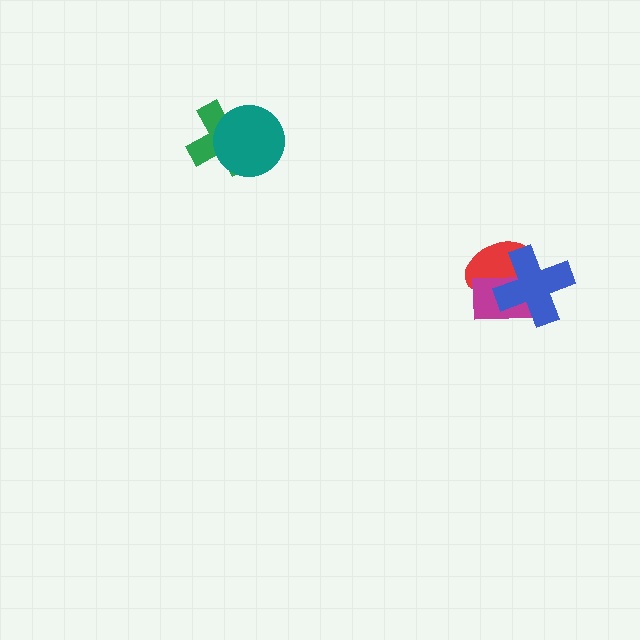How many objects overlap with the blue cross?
2 objects overlap with the blue cross.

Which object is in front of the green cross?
The teal circle is in front of the green cross.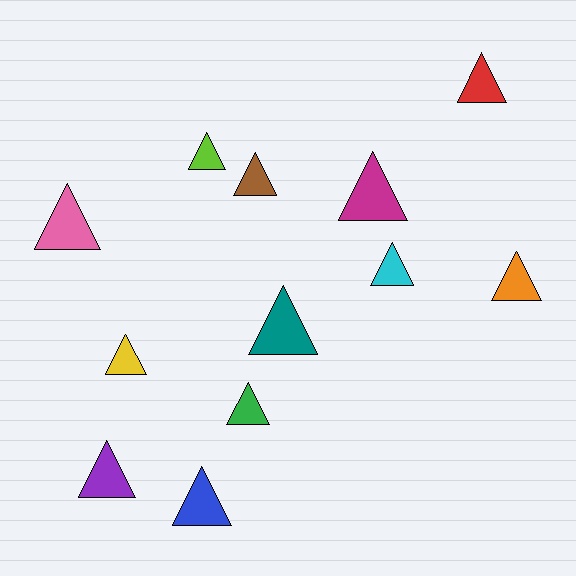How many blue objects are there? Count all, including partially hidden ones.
There is 1 blue object.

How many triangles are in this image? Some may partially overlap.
There are 12 triangles.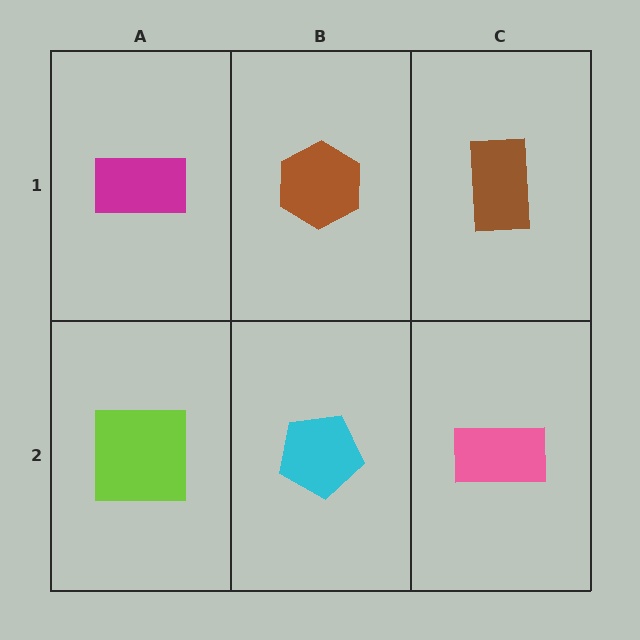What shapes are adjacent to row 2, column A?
A magenta rectangle (row 1, column A), a cyan pentagon (row 2, column B).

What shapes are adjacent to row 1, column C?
A pink rectangle (row 2, column C), a brown hexagon (row 1, column B).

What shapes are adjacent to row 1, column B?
A cyan pentagon (row 2, column B), a magenta rectangle (row 1, column A), a brown rectangle (row 1, column C).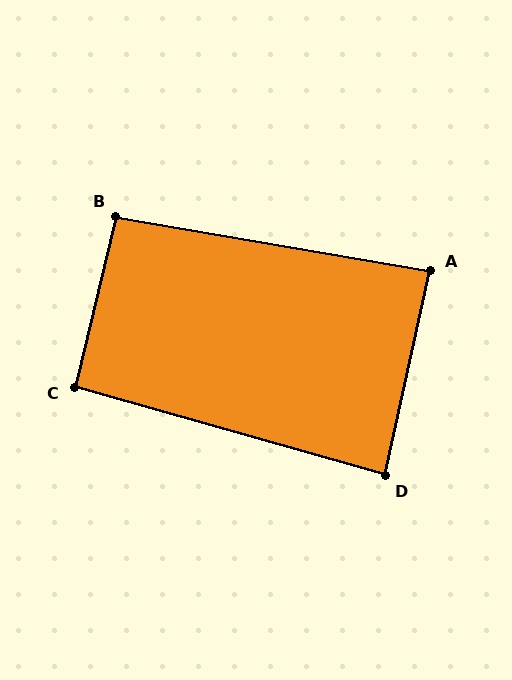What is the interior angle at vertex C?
Approximately 93 degrees (approximately right).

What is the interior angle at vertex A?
Approximately 87 degrees (approximately right).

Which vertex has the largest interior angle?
B, at approximately 94 degrees.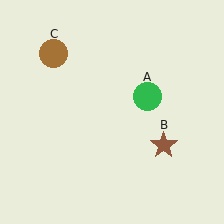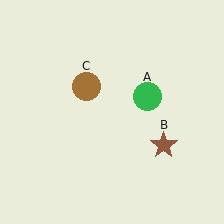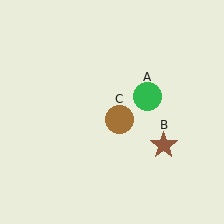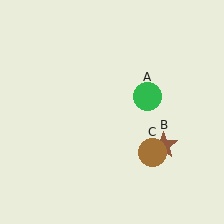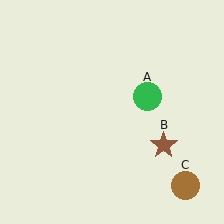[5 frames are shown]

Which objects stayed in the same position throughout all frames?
Green circle (object A) and brown star (object B) remained stationary.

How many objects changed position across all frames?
1 object changed position: brown circle (object C).